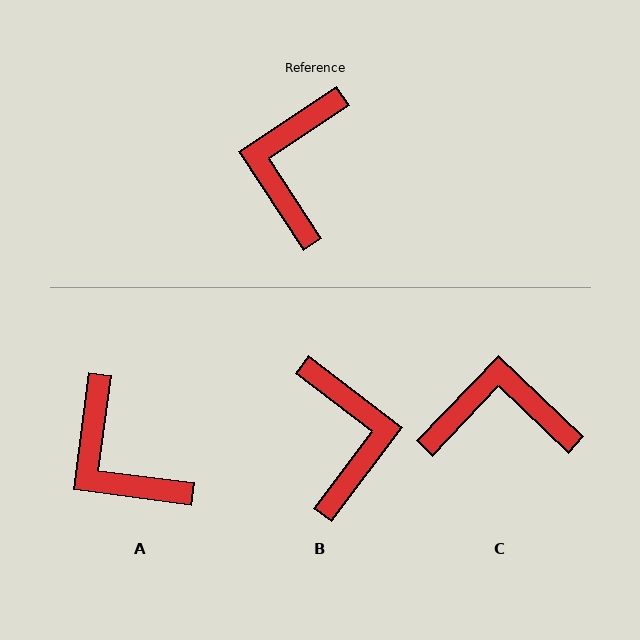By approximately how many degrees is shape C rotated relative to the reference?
Approximately 77 degrees clockwise.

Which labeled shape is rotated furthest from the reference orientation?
B, about 161 degrees away.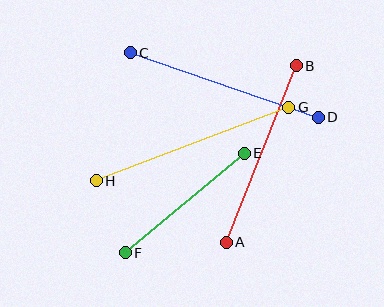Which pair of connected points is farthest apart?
Points G and H are farthest apart.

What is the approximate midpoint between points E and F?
The midpoint is at approximately (185, 203) pixels.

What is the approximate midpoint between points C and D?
The midpoint is at approximately (224, 85) pixels.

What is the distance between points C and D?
The distance is approximately 199 pixels.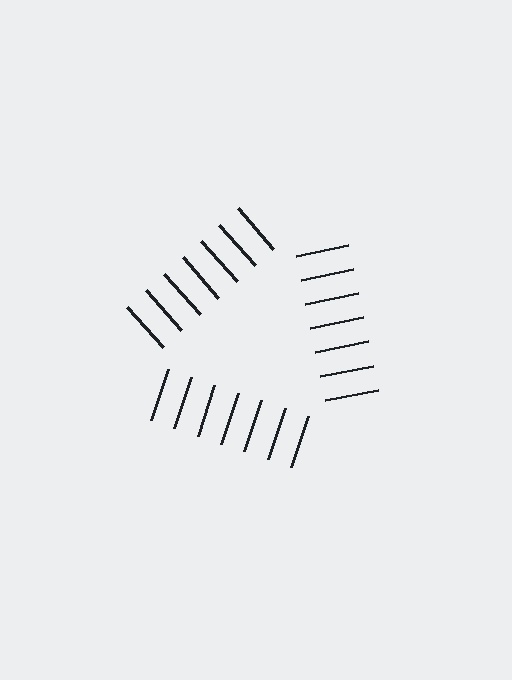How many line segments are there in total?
21 — 7 along each of the 3 edges.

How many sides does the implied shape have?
3 sides — the line-ends trace a triangle.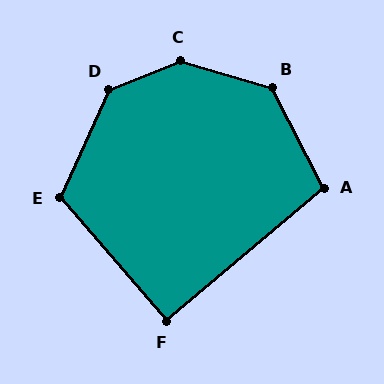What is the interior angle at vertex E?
Approximately 115 degrees (obtuse).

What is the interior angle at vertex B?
Approximately 133 degrees (obtuse).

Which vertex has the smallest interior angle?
F, at approximately 90 degrees.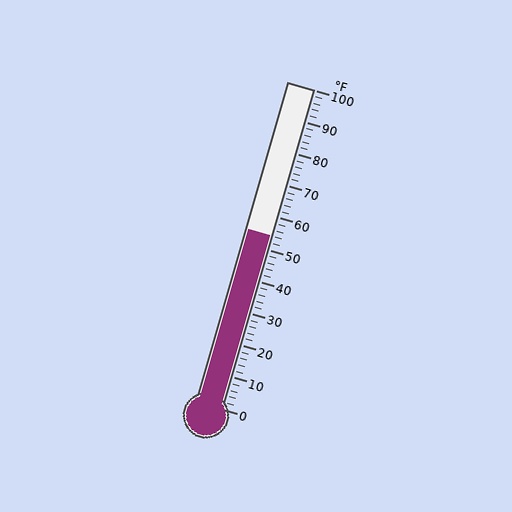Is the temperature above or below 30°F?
The temperature is above 30°F.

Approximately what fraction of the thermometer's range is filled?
The thermometer is filled to approximately 55% of its range.